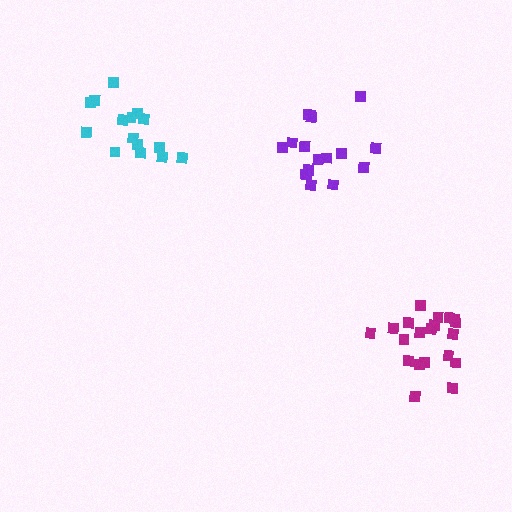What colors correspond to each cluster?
The clusters are colored: purple, cyan, magenta.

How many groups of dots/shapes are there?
There are 3 groups.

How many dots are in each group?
Group 1: 17 dots, Group 2: 15 dots, Group 3: 20 dots (52 total).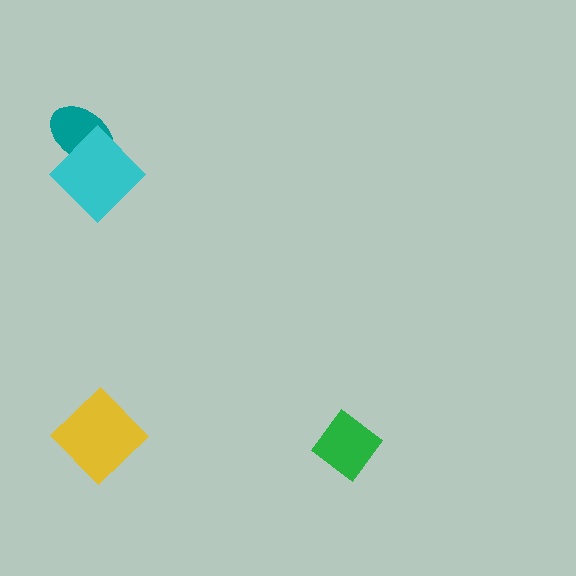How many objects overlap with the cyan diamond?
1 object overlaps with the cyan diamond.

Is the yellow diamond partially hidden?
No, no other shape covers it.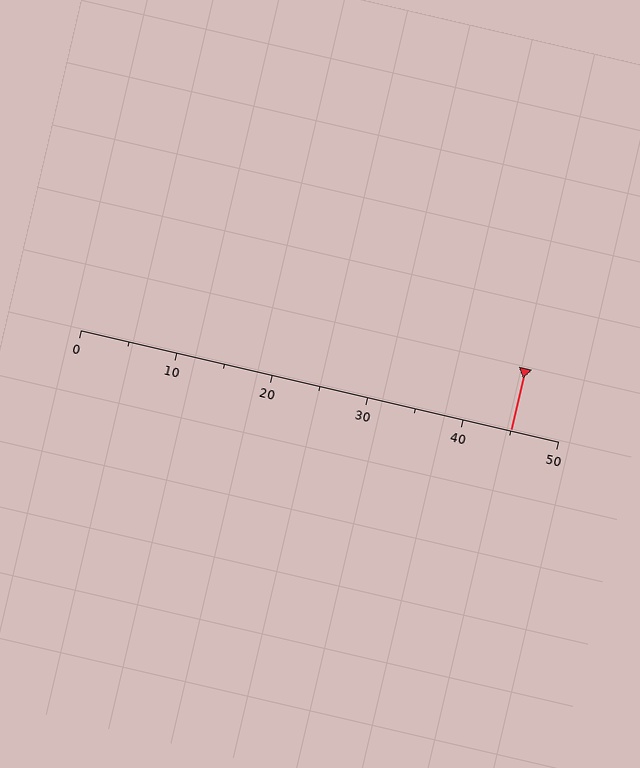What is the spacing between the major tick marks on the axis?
The major ticks are spaced 10 apart.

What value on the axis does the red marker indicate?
The marker indicates approximately 45.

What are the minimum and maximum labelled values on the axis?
The axis runs from 0 to 50.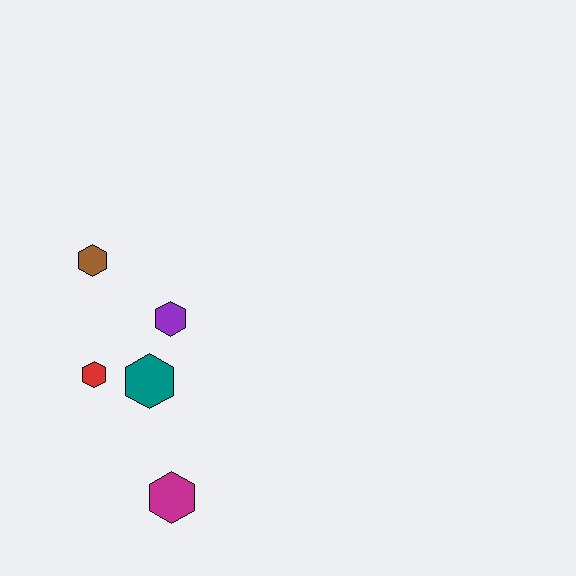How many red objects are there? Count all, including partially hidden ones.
There is 1 red object.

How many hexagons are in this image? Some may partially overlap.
There are 5 hexagons.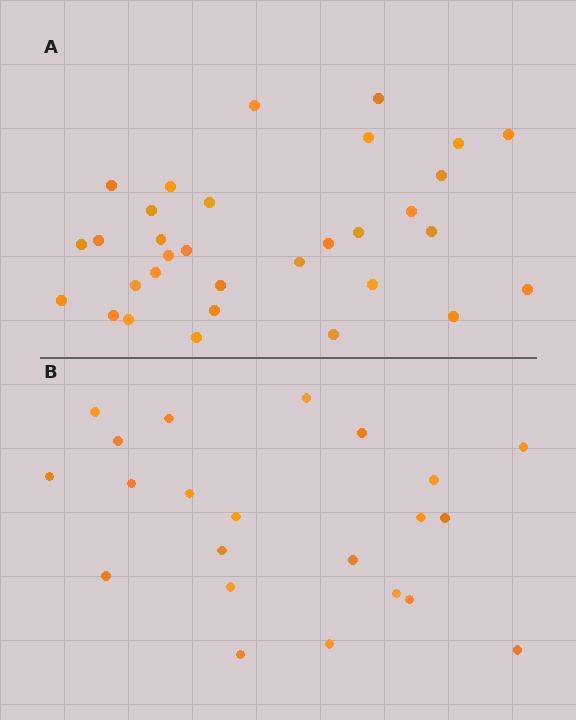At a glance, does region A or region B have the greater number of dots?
Region A (the top region) has more dots.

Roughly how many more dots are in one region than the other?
Region A has roughly 10 or so more dots than region B.